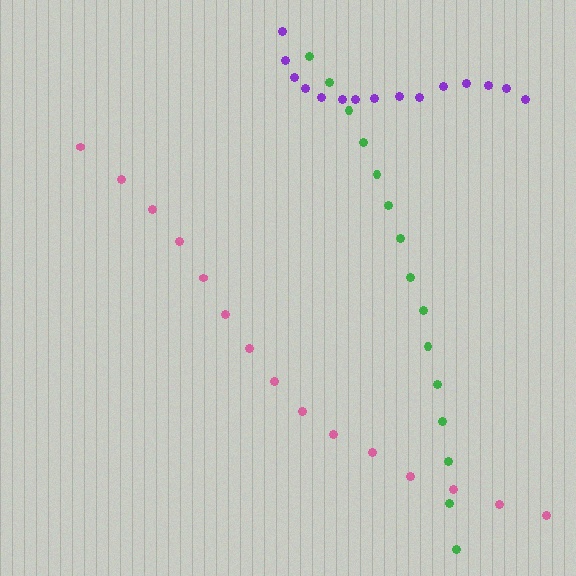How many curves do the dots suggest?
There are 3 distinct paths.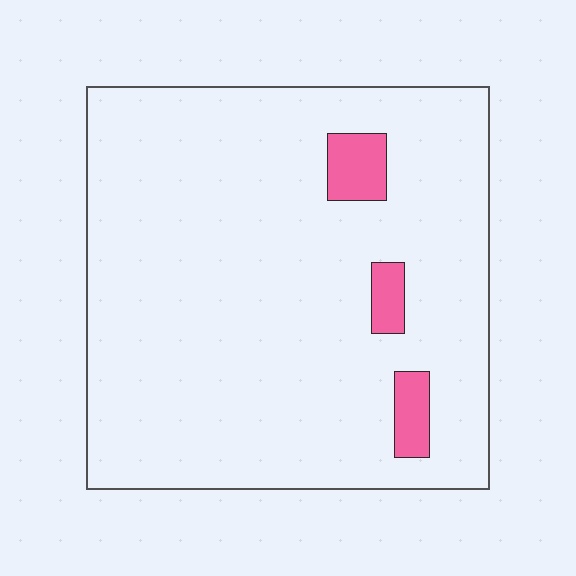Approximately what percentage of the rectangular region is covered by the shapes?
Approximately 5%.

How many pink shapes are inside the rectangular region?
3.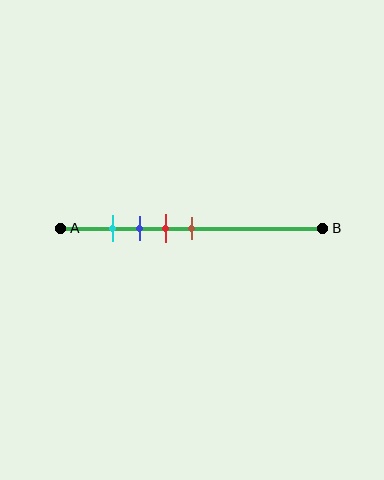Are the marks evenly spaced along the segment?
Yes, the marks are approximately evenly spaced.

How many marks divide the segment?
There are 4 marks dividing the segment.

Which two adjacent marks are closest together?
The cyan and blue marks are the closest adjacent pair.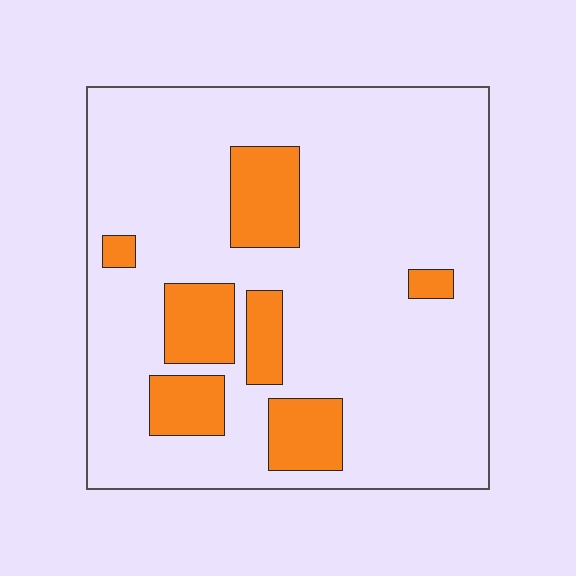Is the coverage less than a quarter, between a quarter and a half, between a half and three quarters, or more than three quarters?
Less than a quarter.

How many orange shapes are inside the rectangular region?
7.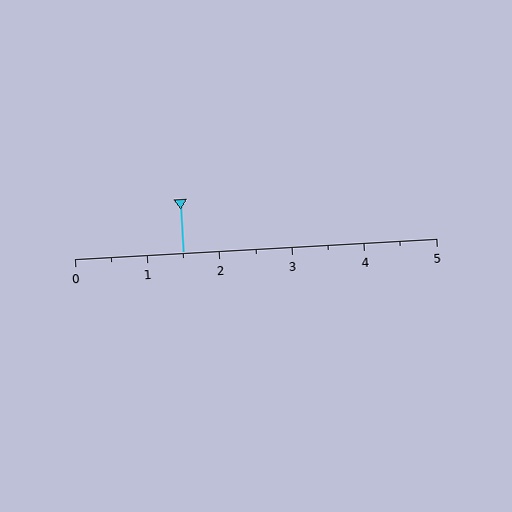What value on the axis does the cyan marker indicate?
The marker indicates approximately 1.5.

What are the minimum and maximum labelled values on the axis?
The axis runs from 0 to 5.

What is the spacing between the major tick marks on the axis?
The major ticks are spaced 1 apart.